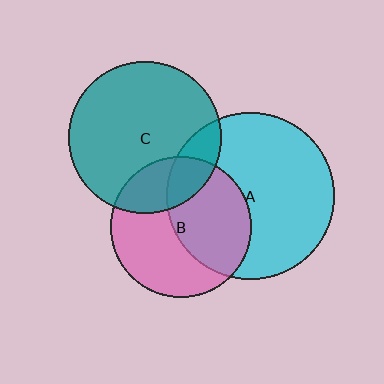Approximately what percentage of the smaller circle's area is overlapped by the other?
Approximately 45%.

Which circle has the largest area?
Circle A (cyan).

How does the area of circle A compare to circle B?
Approximately 1.4 times.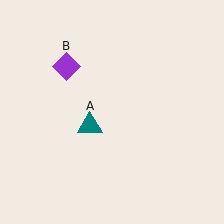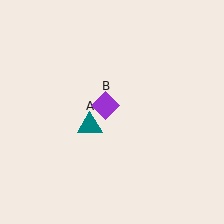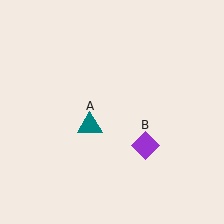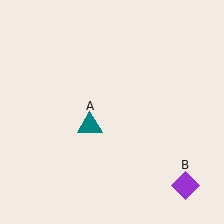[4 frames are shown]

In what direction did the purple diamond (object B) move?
The purple diamond (object B) moved down and to the right.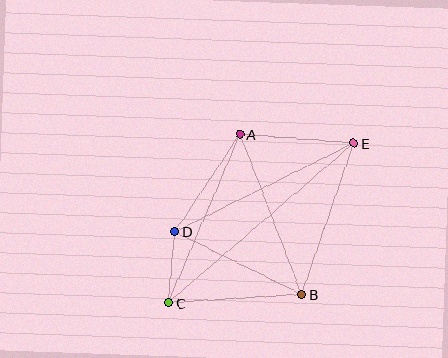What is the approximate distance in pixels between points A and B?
The distance between A and B is approximately 172 pixels.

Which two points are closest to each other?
Points C and D are closest to each other.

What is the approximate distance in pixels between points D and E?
The distance between D and E is approximately 200 pixels.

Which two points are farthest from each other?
Points C and E are farthest from each other.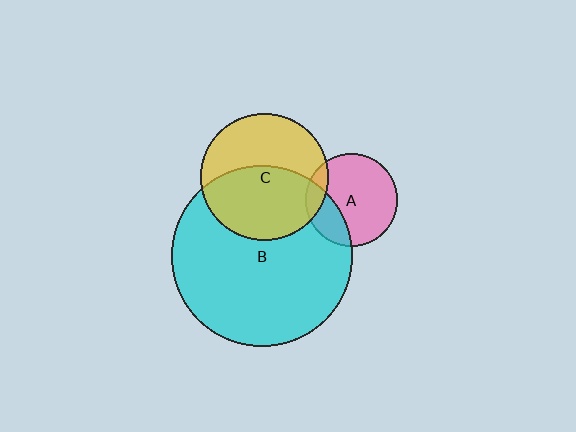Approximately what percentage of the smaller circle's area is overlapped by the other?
Approximately 25%.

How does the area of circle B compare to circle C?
Approximately 2.0 times.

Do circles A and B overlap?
Yes.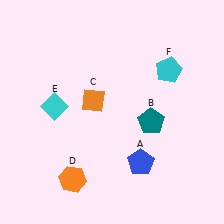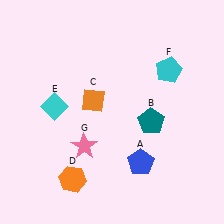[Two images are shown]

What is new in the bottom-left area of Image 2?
A pink star (G) was added in the bottom-left area of Image 2.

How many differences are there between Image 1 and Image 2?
There is 1 difference between the two images.